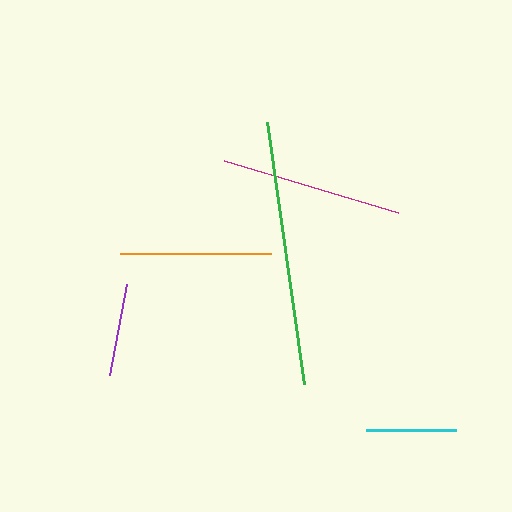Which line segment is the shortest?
The cyan line is the shortest at approximately 90 pixels.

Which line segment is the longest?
The green line is the longest at approximately 265 pixels.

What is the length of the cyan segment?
The cyan segment is approximately 90 pixels long.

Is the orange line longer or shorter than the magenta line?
The magenta line is longer than the orange line.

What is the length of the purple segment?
The purple segment is approximately 93 pixels long.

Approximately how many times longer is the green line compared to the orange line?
The green line is approximately 1.8 times the length of the orange line.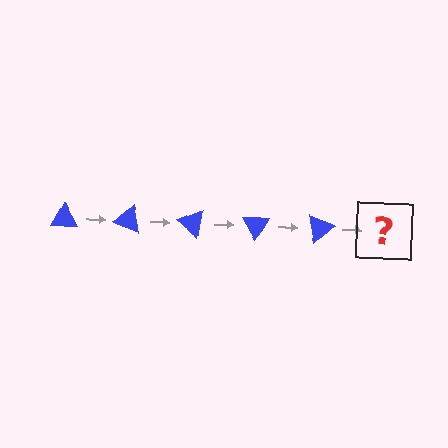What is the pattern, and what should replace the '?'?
The pattern is that the triangle rotates 20 degrees each step. The '?' should be a blue triangle rotated 100 degrees.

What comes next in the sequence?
The next element should be a blue triangle rotated 100 degrees.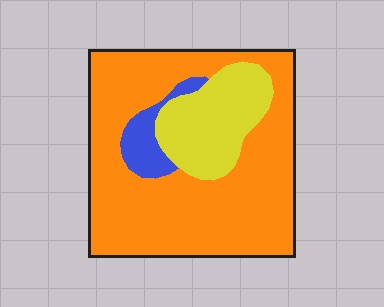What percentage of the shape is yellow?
Yellow takes up between a sixth and a third of the shape.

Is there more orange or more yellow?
Orange.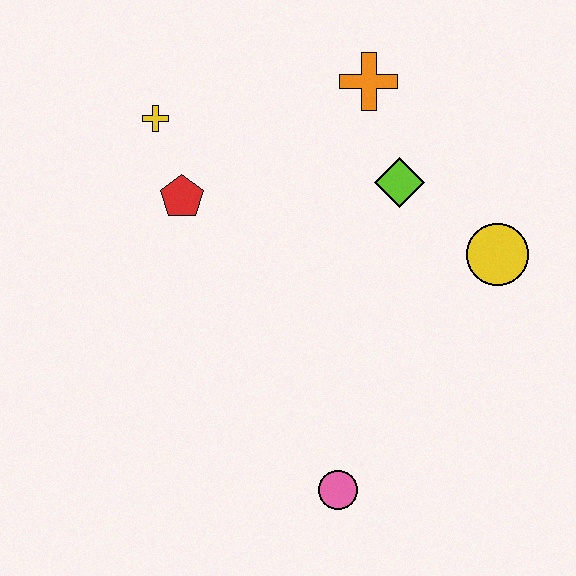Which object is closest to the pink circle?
The yellow circle is closest to the pink circle.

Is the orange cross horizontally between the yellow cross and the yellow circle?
Yes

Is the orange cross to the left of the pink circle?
No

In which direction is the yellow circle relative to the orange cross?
The yellow circle is below the orange cross.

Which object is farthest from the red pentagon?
The pink circle is farthest from the red pentagon.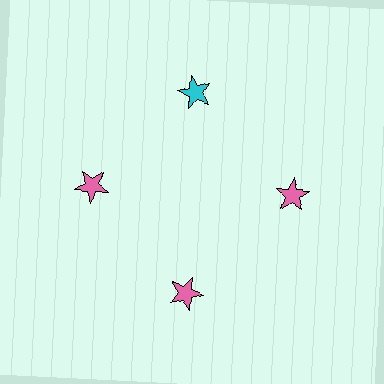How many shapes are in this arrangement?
There are 4 shapes arranged in a ring pattern.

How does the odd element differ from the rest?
It has a different color: cyan instead of pink.